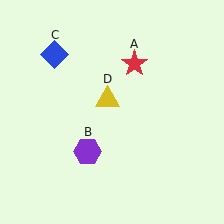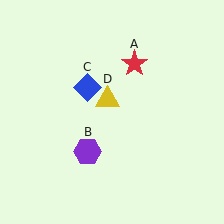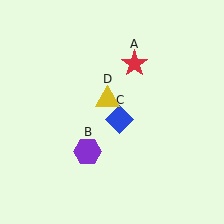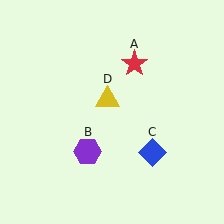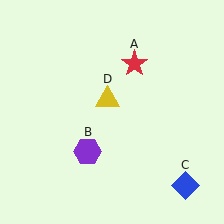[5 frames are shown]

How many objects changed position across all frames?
1 object changed position: blue diamond (object C).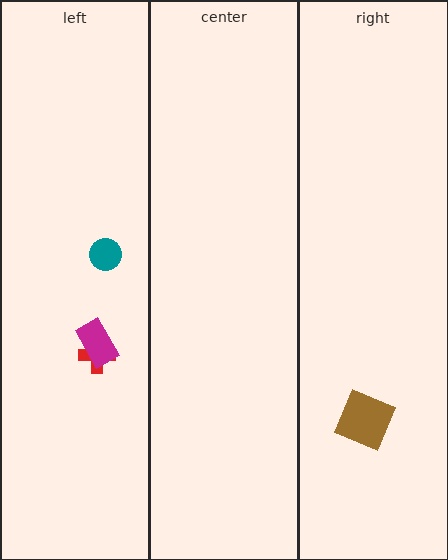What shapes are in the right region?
The brown square.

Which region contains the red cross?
The left region.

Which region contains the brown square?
The right region.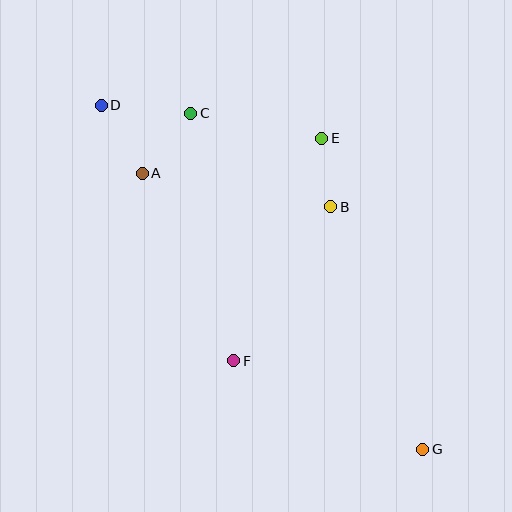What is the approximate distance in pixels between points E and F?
The distance between E and F is approximately 239 pixels.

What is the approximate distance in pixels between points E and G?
The distance between E and G is approximately 327 pixels.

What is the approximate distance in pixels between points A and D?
The distance between A and D is approximately 80 pixels.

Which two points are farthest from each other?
Points D and G are farthest from each other.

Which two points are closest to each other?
Points B and E are closest to each other.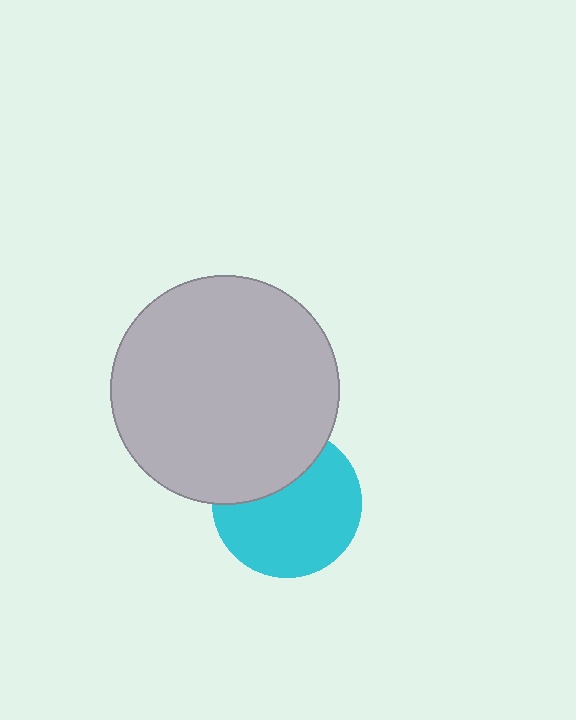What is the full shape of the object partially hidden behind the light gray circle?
The partially hidden object is a cyan circle.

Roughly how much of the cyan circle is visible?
Most of it is visible (roughly 68%).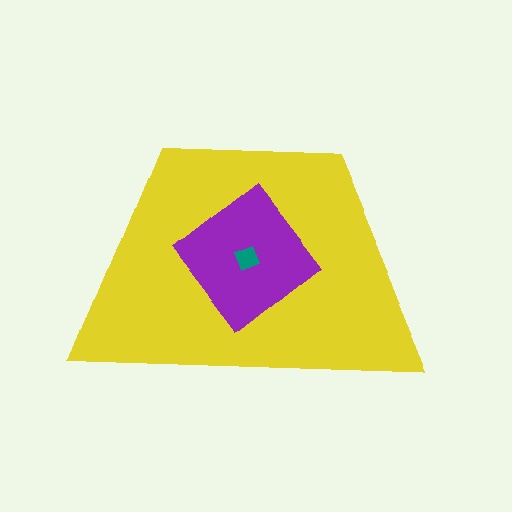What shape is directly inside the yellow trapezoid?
The purple diamond.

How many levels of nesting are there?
3.